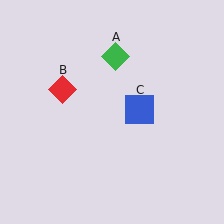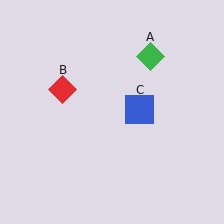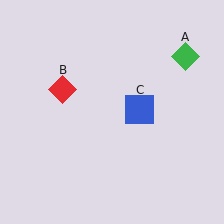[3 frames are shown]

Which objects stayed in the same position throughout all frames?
Red diamond (object B) and blue square (object C) remained stationary.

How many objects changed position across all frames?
1 object changed position: green diamond (object A).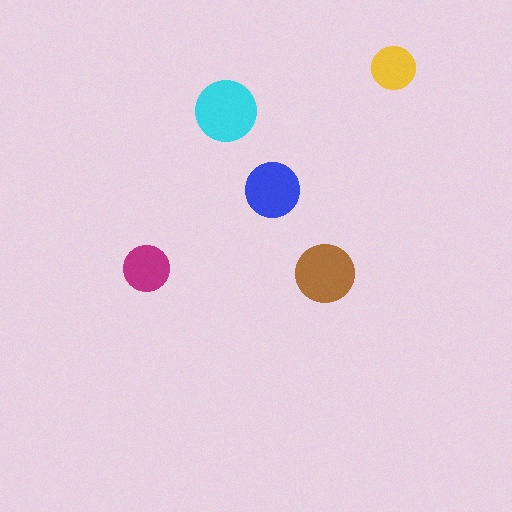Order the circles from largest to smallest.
the cyan one, the brown one, the blue one, the magenta one, the yellow one.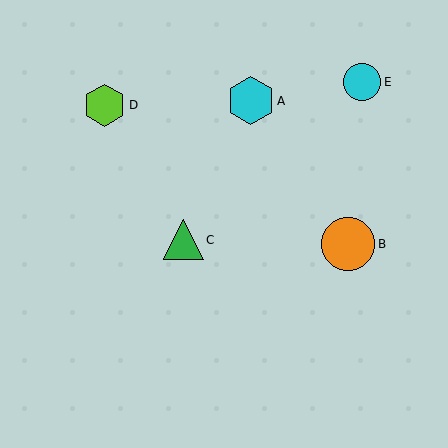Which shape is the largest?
The orange circle (labeled B) is the largest.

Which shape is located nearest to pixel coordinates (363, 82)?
The cyan circle (labeled E) at (362, 82) is nearest to that location.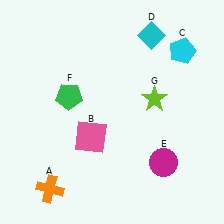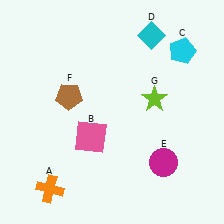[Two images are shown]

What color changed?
The pentagon (F) changed from green in Image 1 to brown in Image 2.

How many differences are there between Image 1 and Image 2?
There is 1 difference between the two images.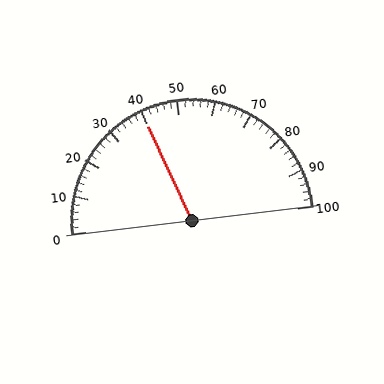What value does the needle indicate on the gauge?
The needle indicates approximately 40.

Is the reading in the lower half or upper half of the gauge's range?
The reading is in the lower half of the range (0 to 100).